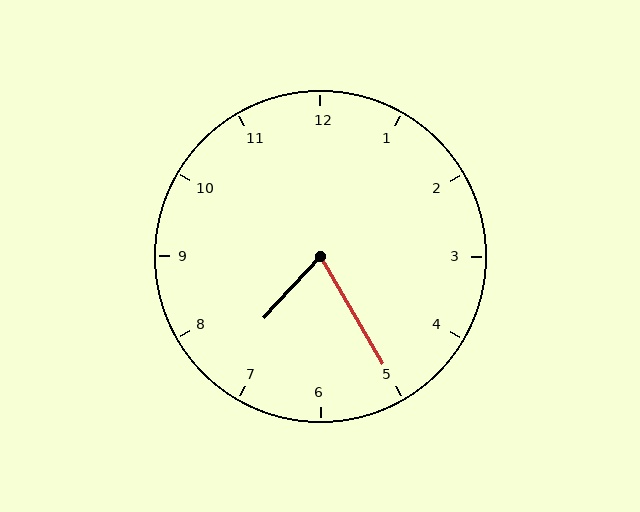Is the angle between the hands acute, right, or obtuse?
It is acute.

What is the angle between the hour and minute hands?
Approximately 72 degrees.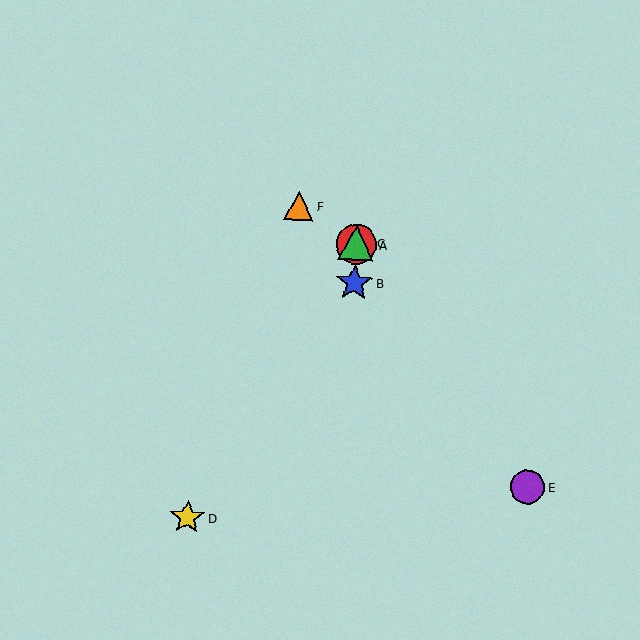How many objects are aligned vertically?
3 objects (A, B, C) are aligned vertically.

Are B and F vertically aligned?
No, B is at x≈354 and F is at x≈299.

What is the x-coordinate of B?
Object B is at x≈354.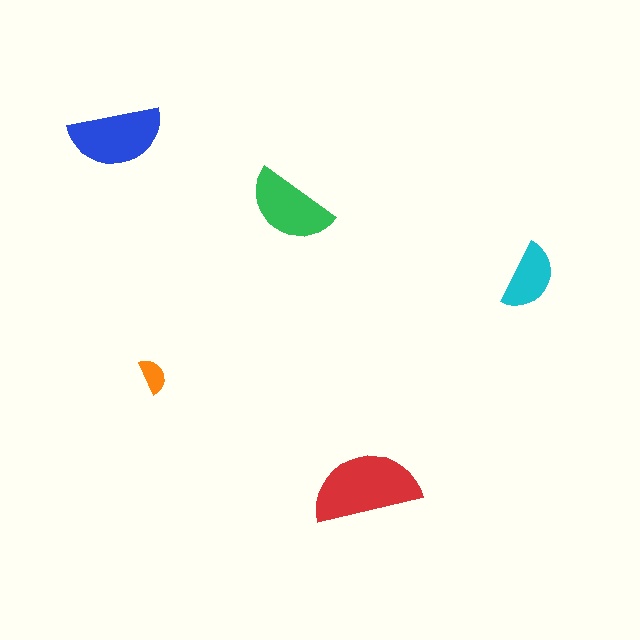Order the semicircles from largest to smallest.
the red one, the blue one, the green one, the cyan one, the orange one.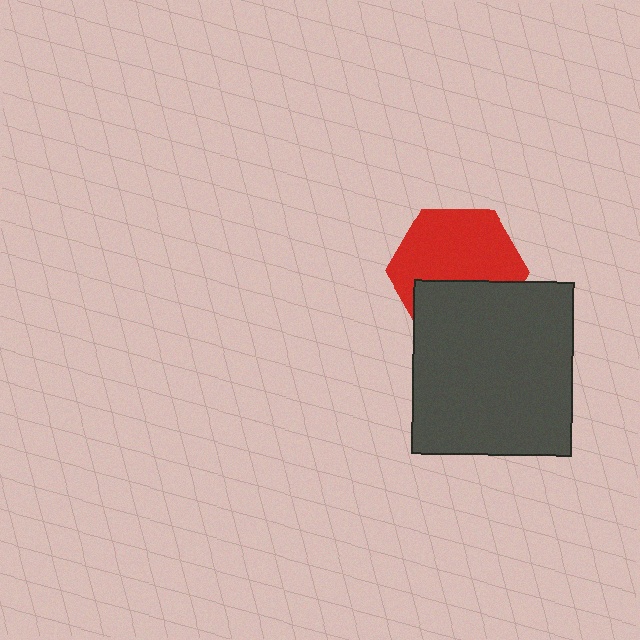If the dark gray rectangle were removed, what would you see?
You would see the complete red hexagon.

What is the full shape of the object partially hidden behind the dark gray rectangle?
The partially hidden object is a red hexagon.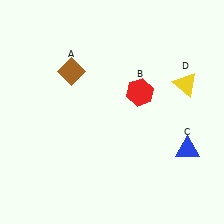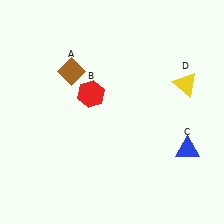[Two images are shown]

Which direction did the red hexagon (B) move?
The red hexagon (B) moved left.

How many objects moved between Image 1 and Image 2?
1 object moved between the two images.